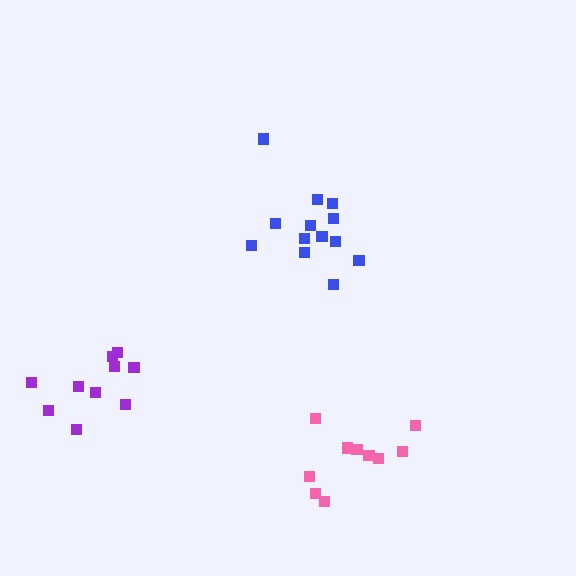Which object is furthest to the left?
The purple cluster is leftmost.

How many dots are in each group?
Group 1: 13 dots, Group 2: 10 dots, Group 3: 10 dots (33 total).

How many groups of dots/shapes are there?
There are 3 groups.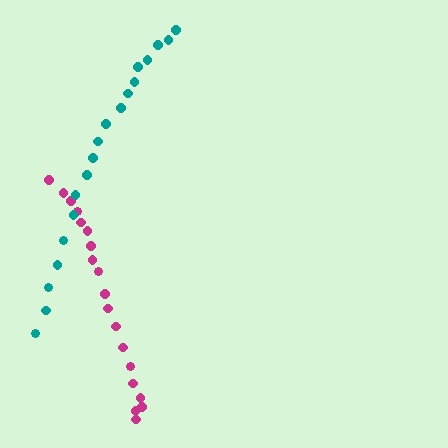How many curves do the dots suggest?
There are 2 distinct paths.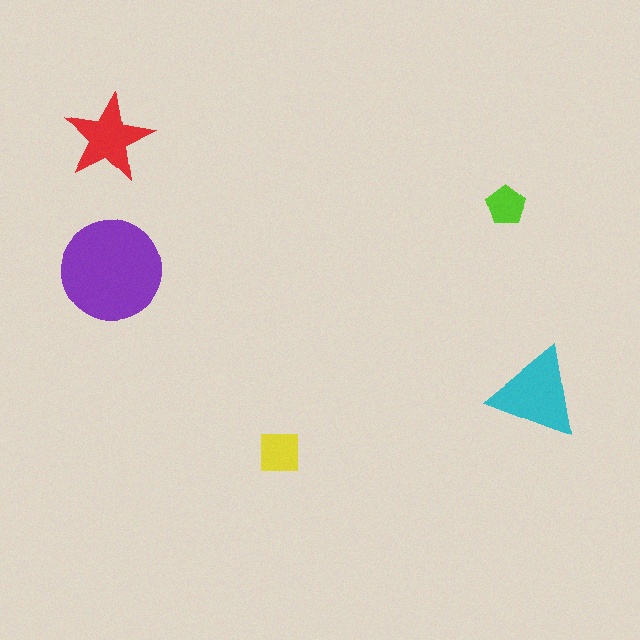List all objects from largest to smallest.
The purple circle, the cyan triangle, the red star, the yellow square, the lime pentagon.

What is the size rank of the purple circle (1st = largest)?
1st.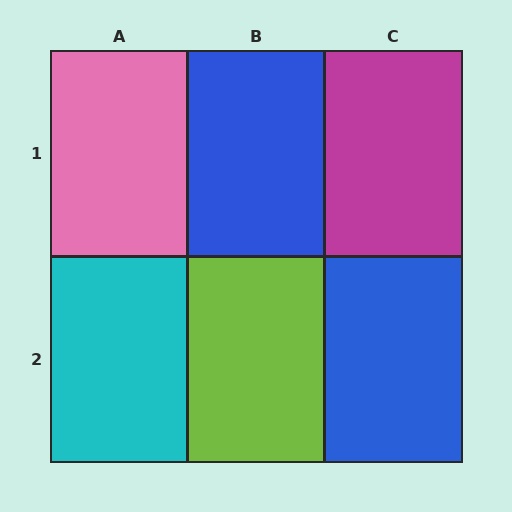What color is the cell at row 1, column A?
Pink.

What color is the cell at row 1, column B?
Blue.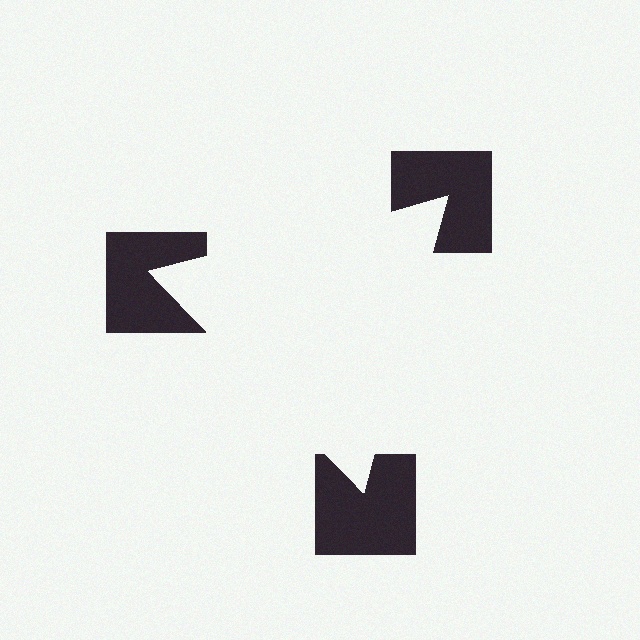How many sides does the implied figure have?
3 sides.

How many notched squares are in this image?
There are 3 — one at each vertex of the illusory triangle.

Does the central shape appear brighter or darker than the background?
It typically appears slightly brighter than the background, even though no actual brightness change is drawn.